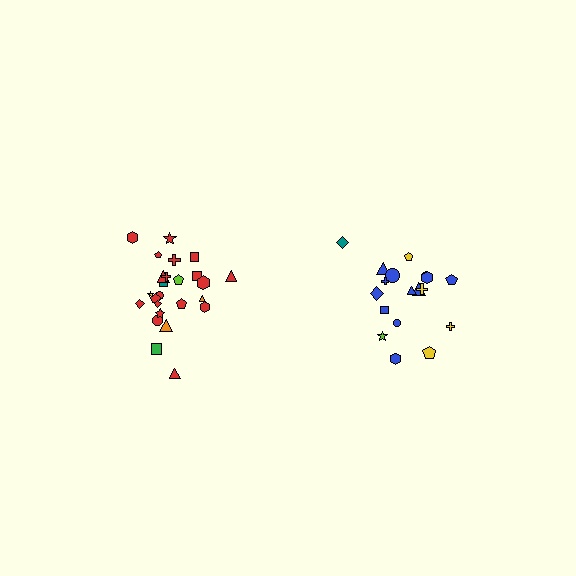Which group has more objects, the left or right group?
The left group.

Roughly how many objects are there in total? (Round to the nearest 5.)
Roughly 45 objects in total.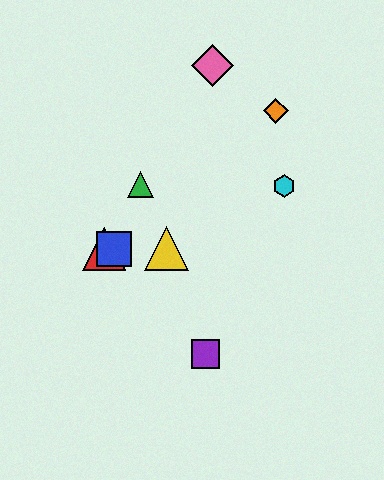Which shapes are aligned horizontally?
The red triangle, the blue square, the yellow triangle are aligned horizontally.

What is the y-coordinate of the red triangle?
The red triangle is at y≈249.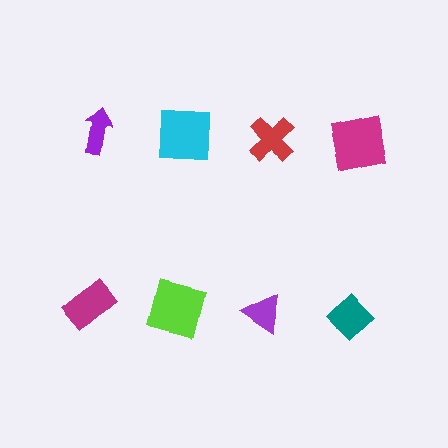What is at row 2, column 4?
A teal diamond.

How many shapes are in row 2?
4 shapes.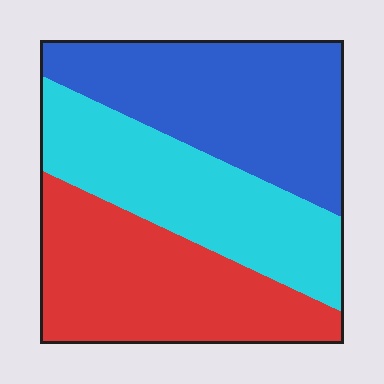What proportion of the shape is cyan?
Cyan covers around 30% of the shape.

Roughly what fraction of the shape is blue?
Blue covers around 35% of the shape.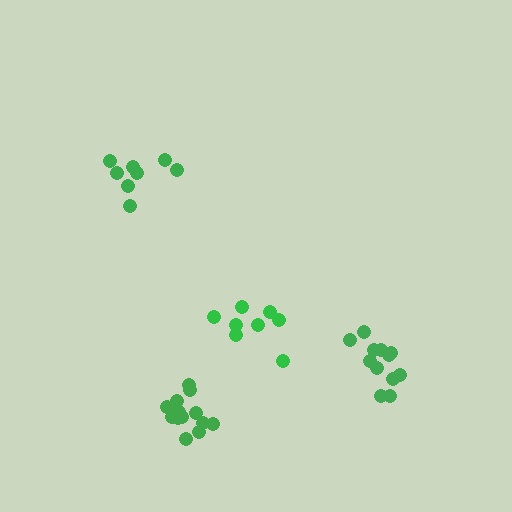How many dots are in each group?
Group 1: 13 dots, Group 2: 8 dots, Group 3: 12 dots, Group 4: 8 dots (41 total).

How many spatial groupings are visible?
There are 4 spatial groupings.